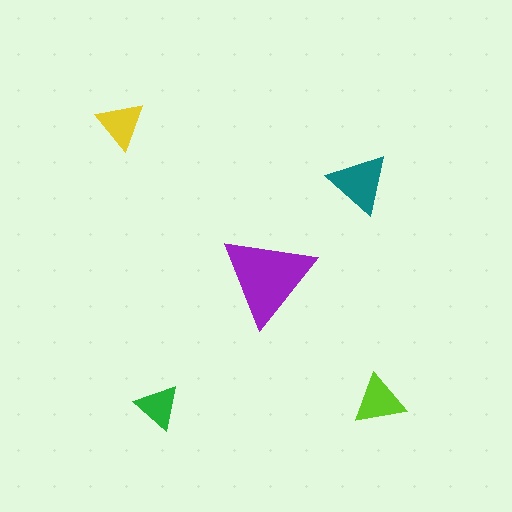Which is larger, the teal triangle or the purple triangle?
The purple one.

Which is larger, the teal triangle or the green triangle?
The teal one.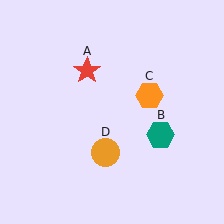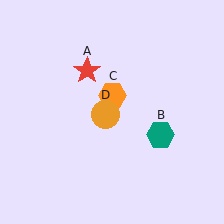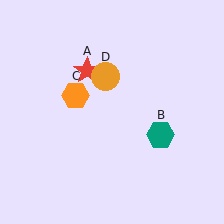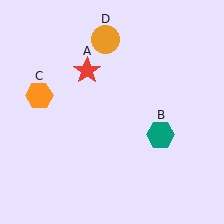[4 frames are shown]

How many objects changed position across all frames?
2 objects changed position: orange hexagon (object C), orange circle (object D).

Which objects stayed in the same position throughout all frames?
Red star (object A) and teal hexagon (object B) remained stationary.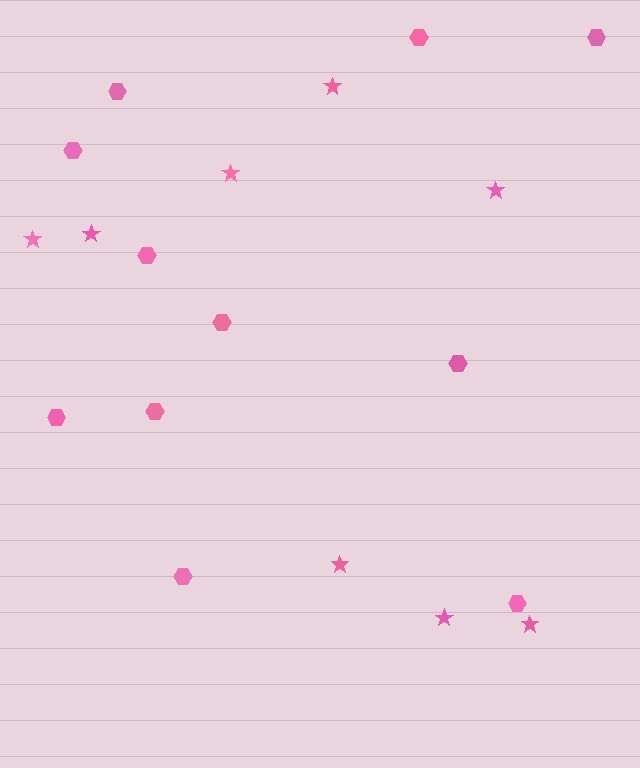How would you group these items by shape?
There are 2 groups: one group of stars (8) and one group of hexagons (11).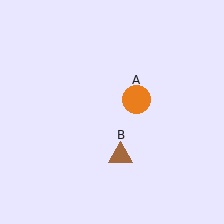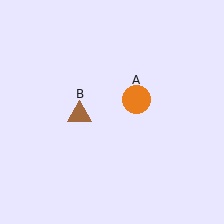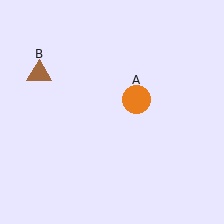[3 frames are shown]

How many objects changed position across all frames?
1 object changed position: brown triangle (object B).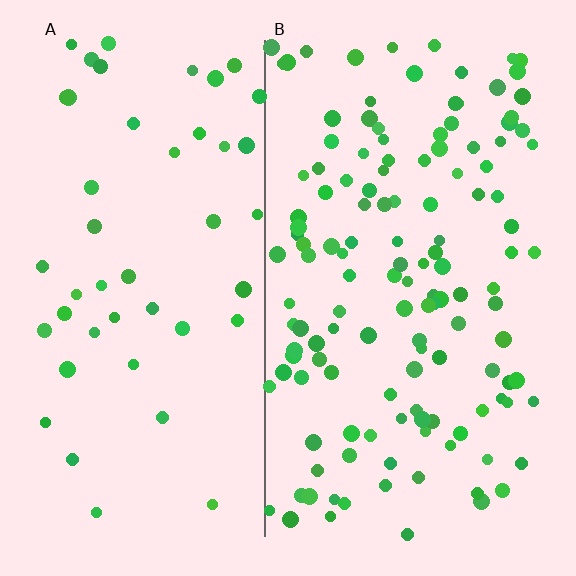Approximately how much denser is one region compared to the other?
Approximately 2.9× — region B over region A.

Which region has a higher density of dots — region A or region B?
B (the right).